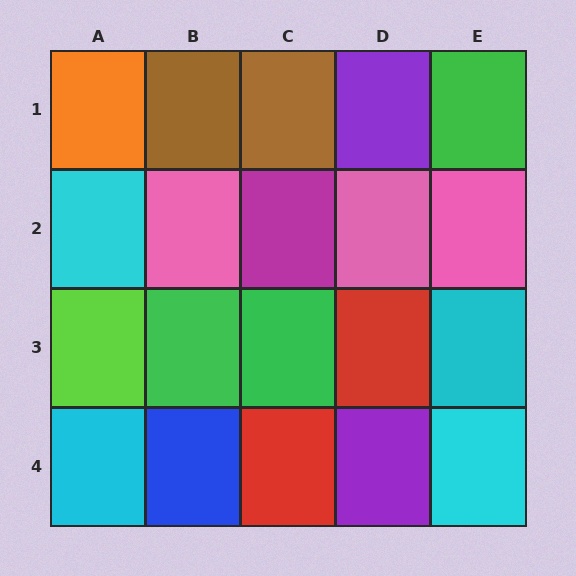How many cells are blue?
1 cell is blue.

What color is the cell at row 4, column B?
Blue.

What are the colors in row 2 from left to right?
Cyan, pink, magenta, pink, pink.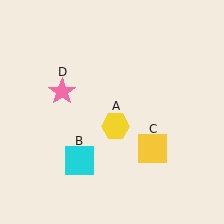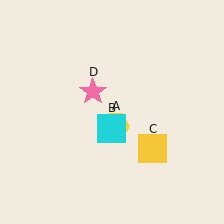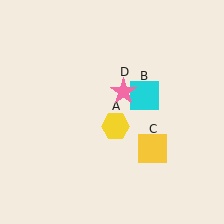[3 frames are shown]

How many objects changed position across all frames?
2 objects changed position: cyan square (object B), pink star (object D).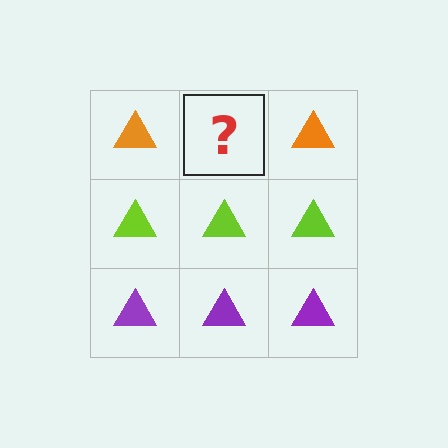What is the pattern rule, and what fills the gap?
The rule is that each row has a consistent color. The gap should be filled with an orange triangle.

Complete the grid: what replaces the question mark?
The question mark should be replaced with an orange triangle.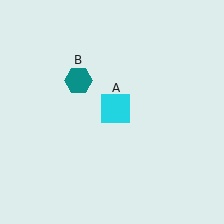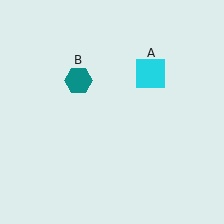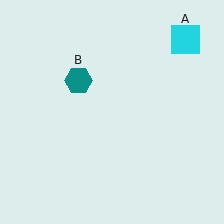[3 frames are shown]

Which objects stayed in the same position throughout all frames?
Teal hexagon (object B) remained stationary.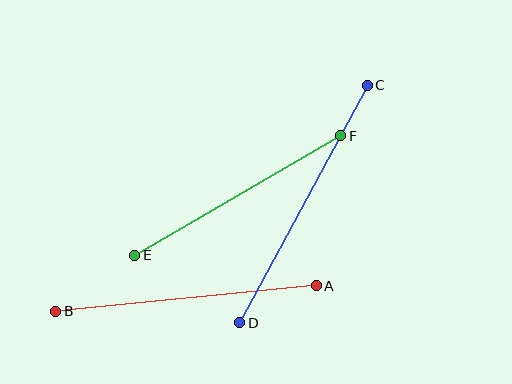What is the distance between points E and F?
The distance is approximately 238 pixels.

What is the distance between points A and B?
The distance is approximately 261 pixels.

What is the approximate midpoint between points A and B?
The midpoint is at approximately (186, 299) pixels.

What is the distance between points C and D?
The distance is approximately 270 pixels.